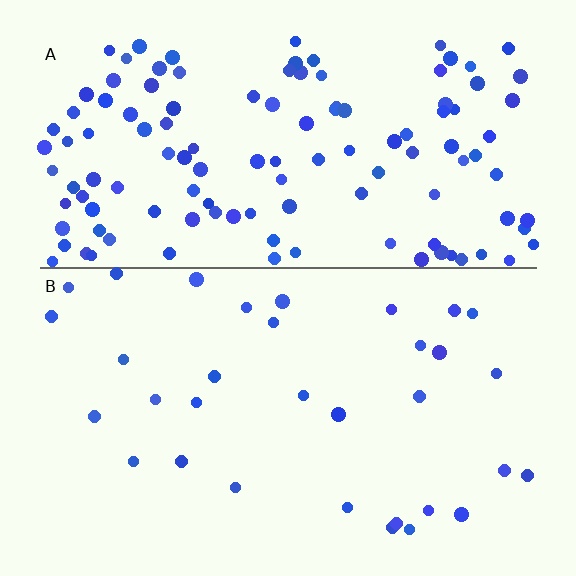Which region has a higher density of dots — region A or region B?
A (the top).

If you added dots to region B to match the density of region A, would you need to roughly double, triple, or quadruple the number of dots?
Approximately quadruple.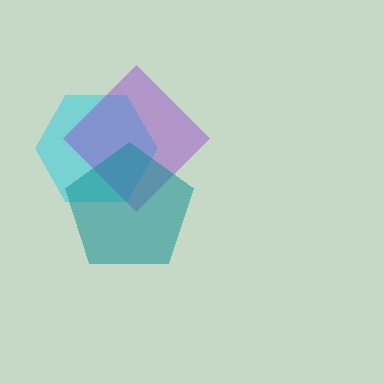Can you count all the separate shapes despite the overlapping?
Yes, there are 3 separate shapes.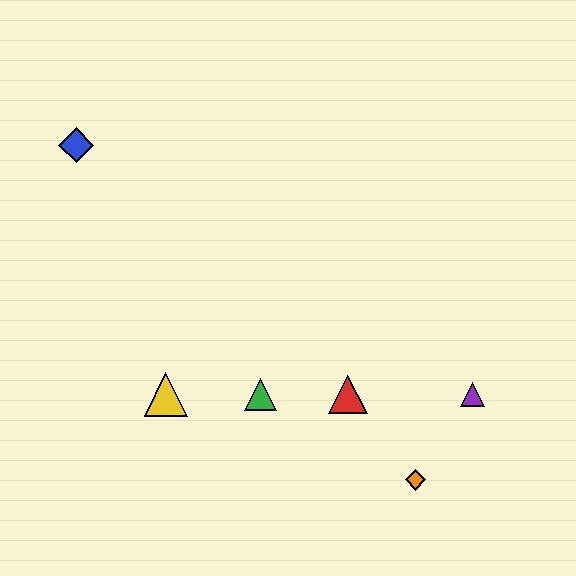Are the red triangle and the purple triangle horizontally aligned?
Yes, both are at y≈394.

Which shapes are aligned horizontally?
The red triangle, the green triangle, the yellow triangle, the purple triangle are aligned horizontally.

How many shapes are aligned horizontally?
4 shapes (the red triangle, the green triangle, the yellow triangle, the purple triangle) are aligned horizontally.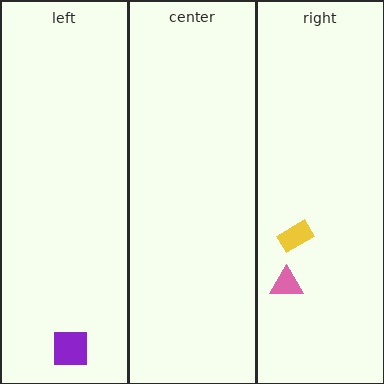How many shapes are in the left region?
1.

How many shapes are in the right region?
2.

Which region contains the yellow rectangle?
The right region.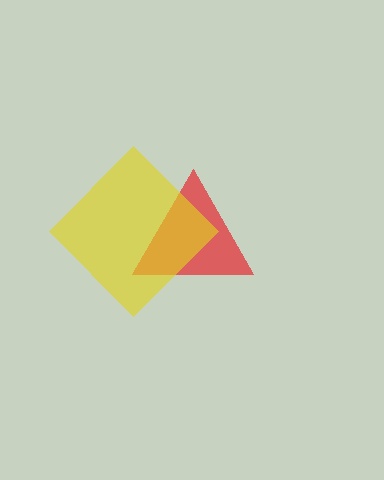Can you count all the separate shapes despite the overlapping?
Yes, there are 2 separate shapes.